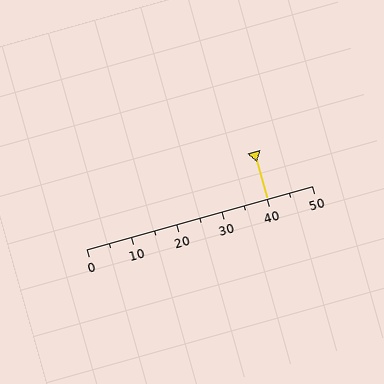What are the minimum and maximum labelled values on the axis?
The axis runs from 0 to 50.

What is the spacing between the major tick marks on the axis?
The major ticks are spaced 10 apart.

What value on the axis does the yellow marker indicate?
The marker indicates approximately 40.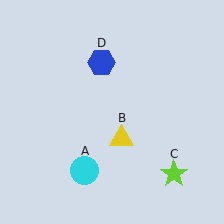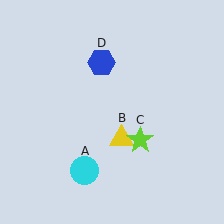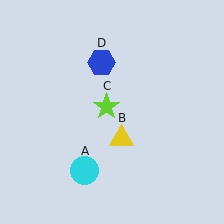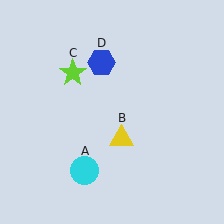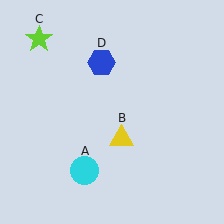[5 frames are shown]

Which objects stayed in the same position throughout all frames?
Cyan circle (object A) and yellow triangle (object B) and blue hexagon (object D) remained stationary.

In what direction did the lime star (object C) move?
The lime star (object C) moved up and to the left.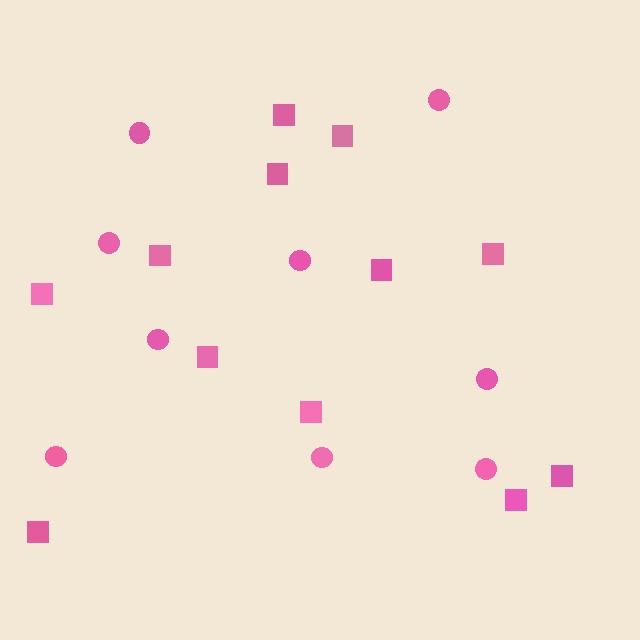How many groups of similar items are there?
There are 2 groups: one group of squares (12) and one group of circles (9).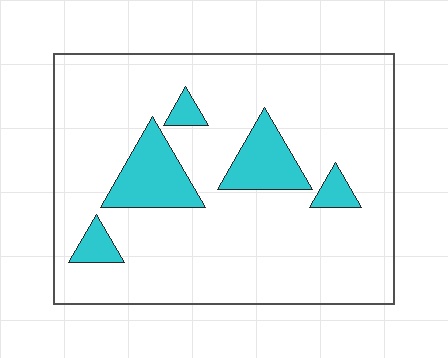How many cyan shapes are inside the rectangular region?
5.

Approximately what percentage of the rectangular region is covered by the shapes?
Approximately 15%.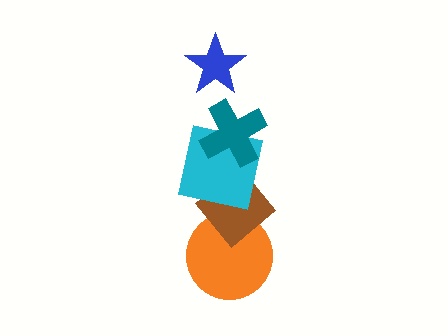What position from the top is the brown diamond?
The brown diamond is 4th from the top.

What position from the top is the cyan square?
The cyan square is 3rd from the top.